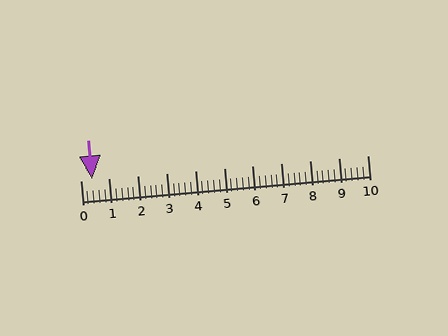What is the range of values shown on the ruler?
The ruler shows values from 0 to 10.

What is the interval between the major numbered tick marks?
The major tick marks are spaced 1 units apart.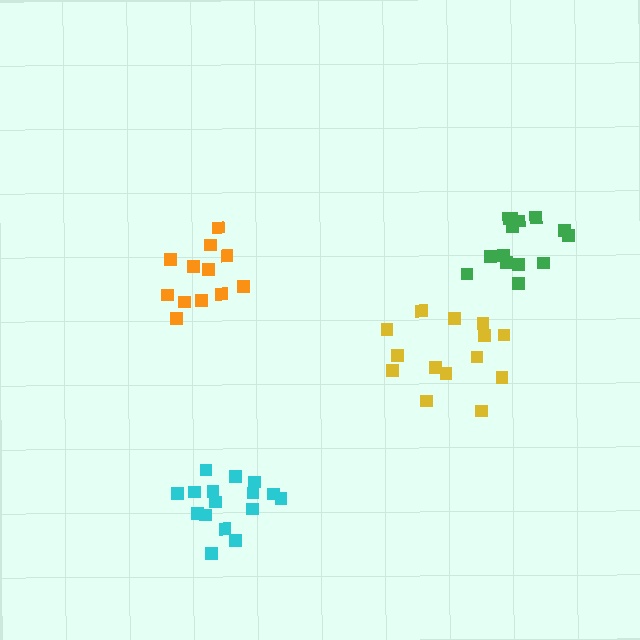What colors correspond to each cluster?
The clusters are colored: orange, yellow, green, cyan.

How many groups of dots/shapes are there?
There are 4 groups.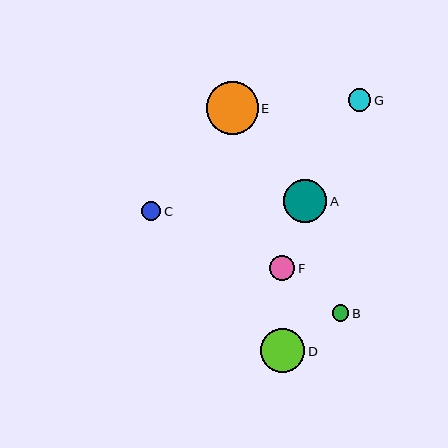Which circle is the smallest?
Circle B is the smallest with a size of approximately 17 pixels.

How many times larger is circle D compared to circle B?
Circle D is approximately 2.6 times the size of circle B.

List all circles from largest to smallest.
From largest to smallest: E, D, A, F, G, C, B.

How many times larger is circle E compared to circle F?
Circle E is approximately 2.0 times the size of circle F.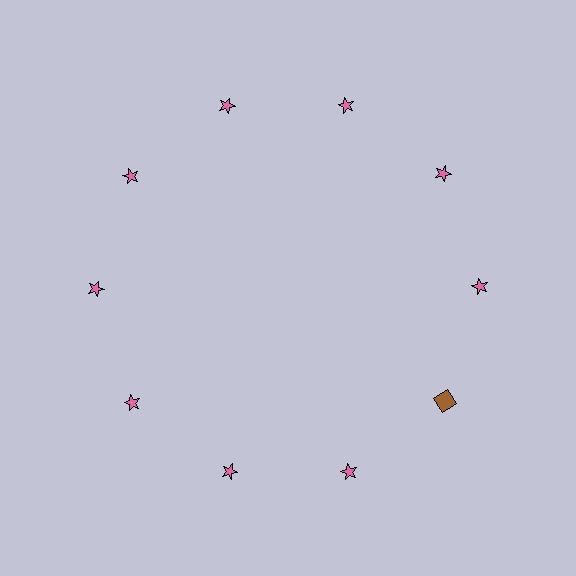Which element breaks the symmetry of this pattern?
The brown square at roughly the 4 o'clock position breaks the symmetry. All other shapes are pink stars.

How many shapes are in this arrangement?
There are 10 shapes arranged in a ring pattern.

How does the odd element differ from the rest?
It differs in both color (brown instead of pink) and shape (square instead of star).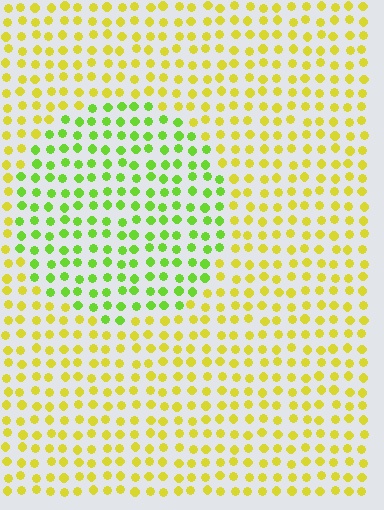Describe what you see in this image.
The image is filled with small yellow elements in a uniform arrangement. A circle-shaped region is visible where the elements are tinted to a slightly different hue, forming a subtle color boundary.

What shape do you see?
I see a circle.